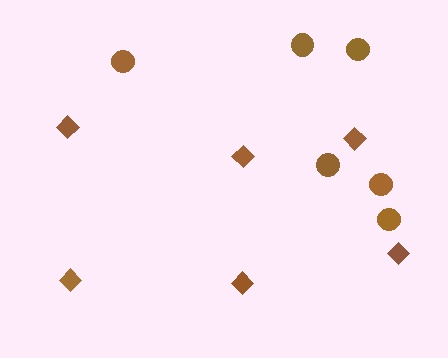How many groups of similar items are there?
There are 2 groups: one group of diamonds (6) and one group of circles (6).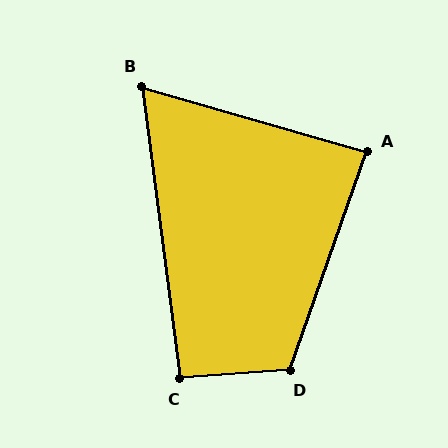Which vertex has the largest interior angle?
D, at approximately 114 degrees.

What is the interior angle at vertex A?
Approximately 87 degrees (approximately right).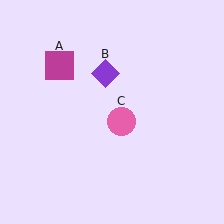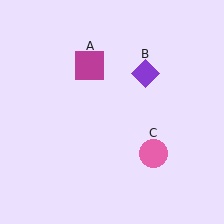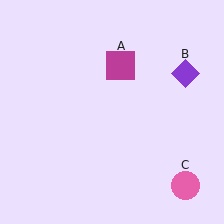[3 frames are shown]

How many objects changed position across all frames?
3 objects changed position: magenta square (object A), purple diamond (object B), pink circle (object C).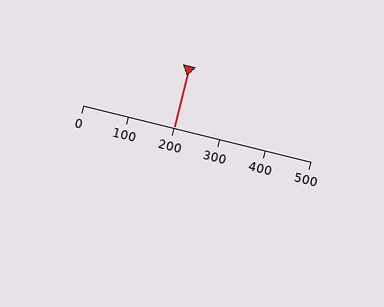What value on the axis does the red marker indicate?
The marker indicates approximately 200.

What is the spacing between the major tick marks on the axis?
The major ticks are spaced 100 apart.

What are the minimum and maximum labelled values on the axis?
The axis runs from 0 to 500.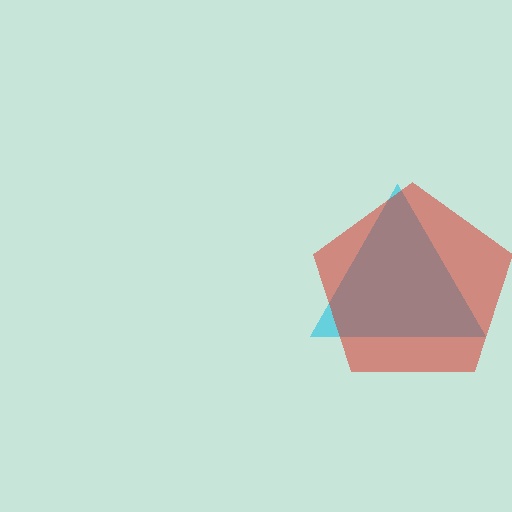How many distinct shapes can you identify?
There are 2 distinct shapes: a cyan triangle, a red pentagon.